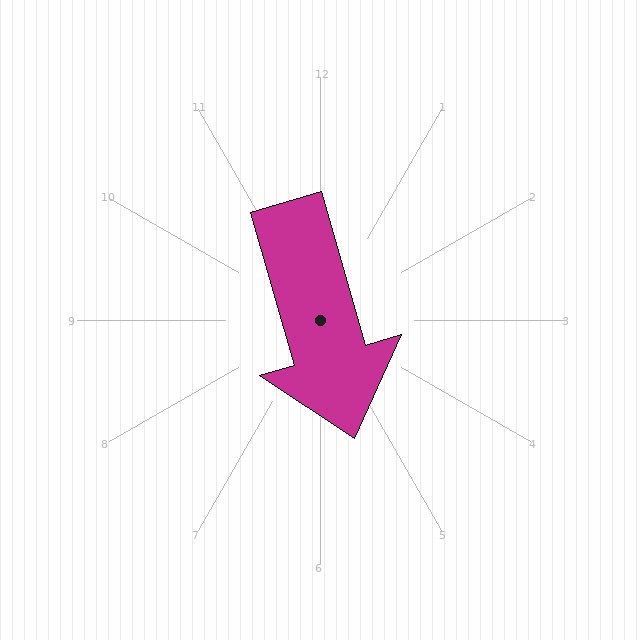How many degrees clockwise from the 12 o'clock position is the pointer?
Approximately 164 degrees.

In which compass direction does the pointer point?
South.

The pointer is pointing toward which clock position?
Roughly 5 o'clock.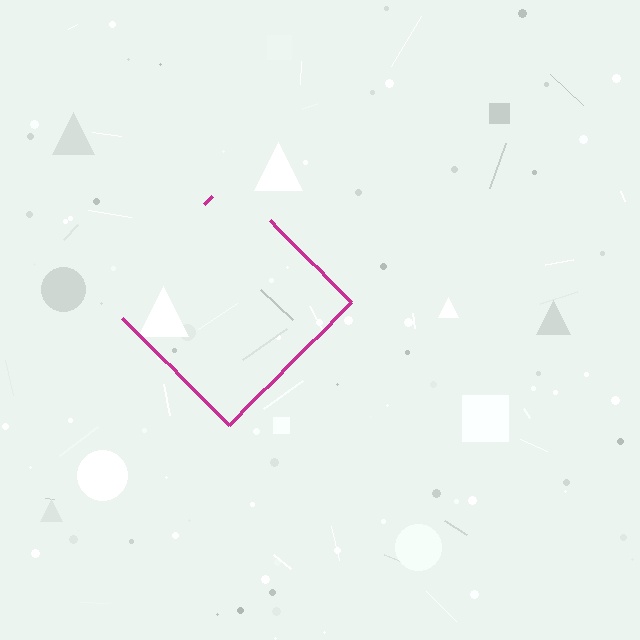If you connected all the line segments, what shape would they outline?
They would outline a diamond.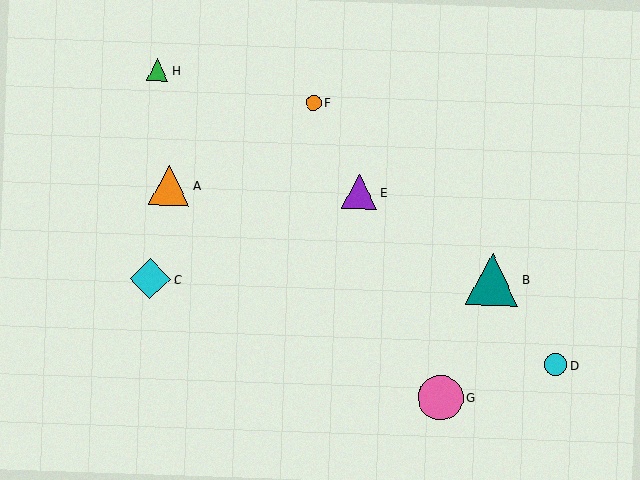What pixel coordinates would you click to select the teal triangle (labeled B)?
Click at (493, 279) to select the teal triangle B.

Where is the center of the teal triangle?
The center of the teal triangle is at (493, 279).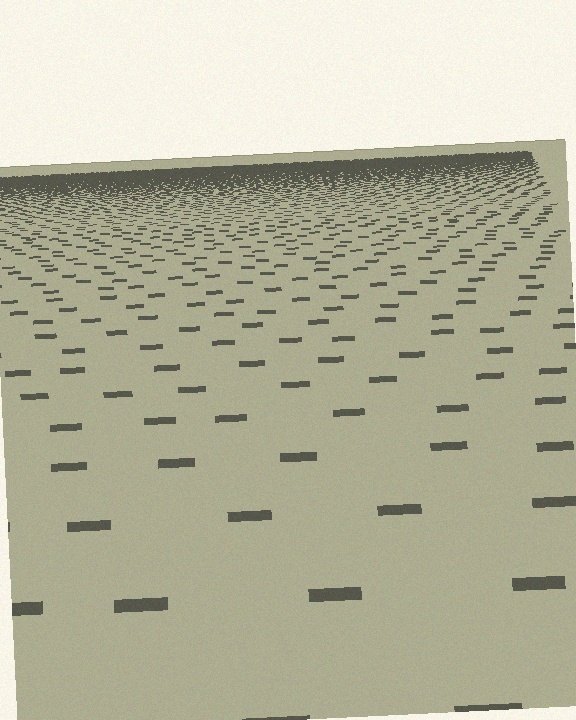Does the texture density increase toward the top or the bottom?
Density increases toward the top.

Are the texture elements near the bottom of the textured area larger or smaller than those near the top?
Larger. Near the bottom, elements are closer to the viewer and appear at a bigger on-screen size.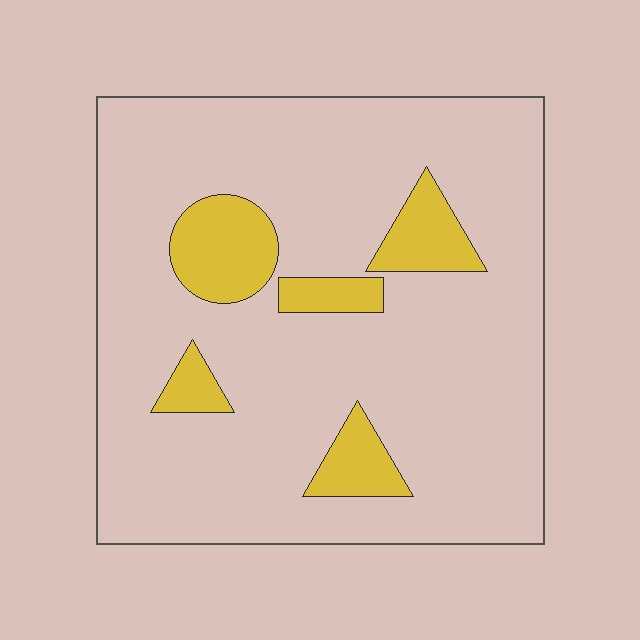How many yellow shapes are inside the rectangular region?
5.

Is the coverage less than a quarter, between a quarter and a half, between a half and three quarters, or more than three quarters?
Less than a quarter.